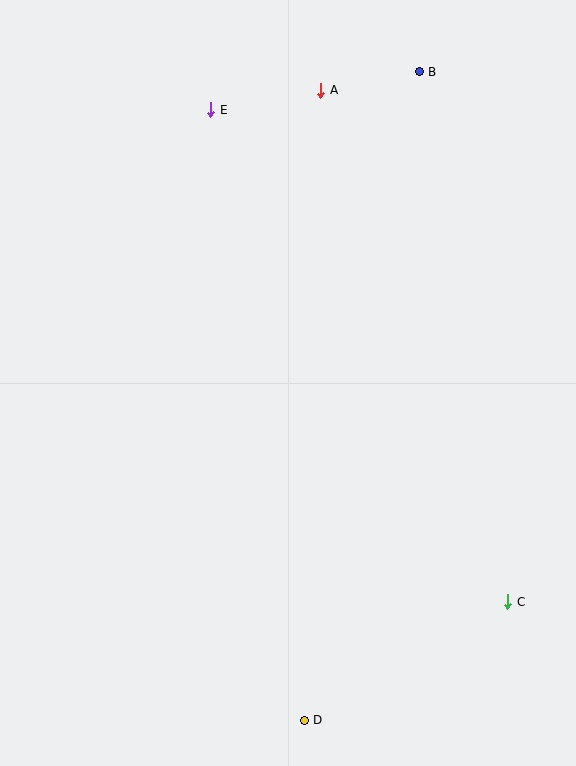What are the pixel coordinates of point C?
Point C is at (508, 602).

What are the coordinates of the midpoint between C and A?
The midpoint between C and A is at (414, 346).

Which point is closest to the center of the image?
Point E at (211, 110) is closest to the center.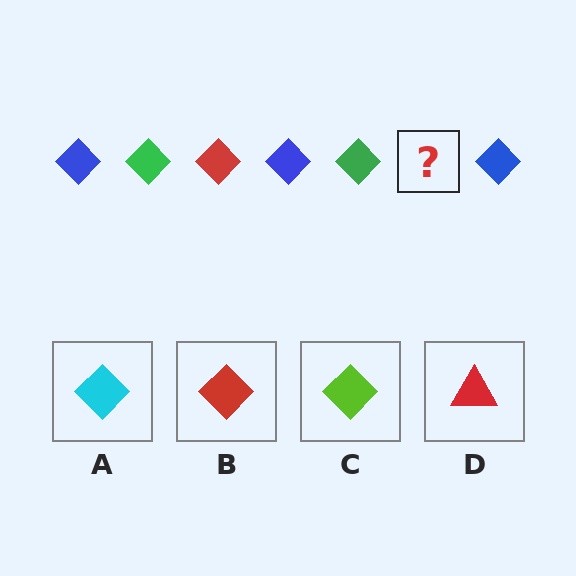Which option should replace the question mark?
Option B.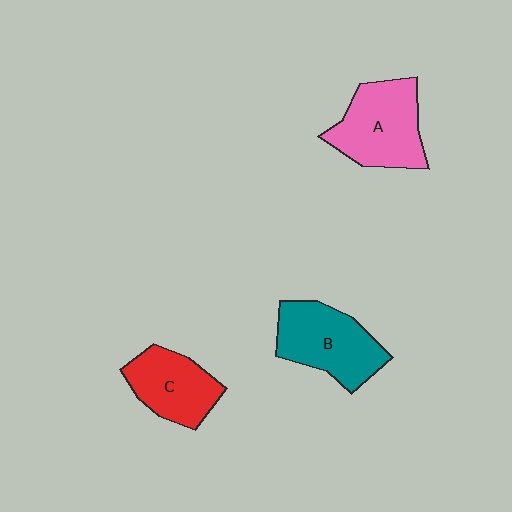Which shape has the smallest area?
Shape C (red).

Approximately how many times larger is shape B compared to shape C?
Approximately 1.2 times.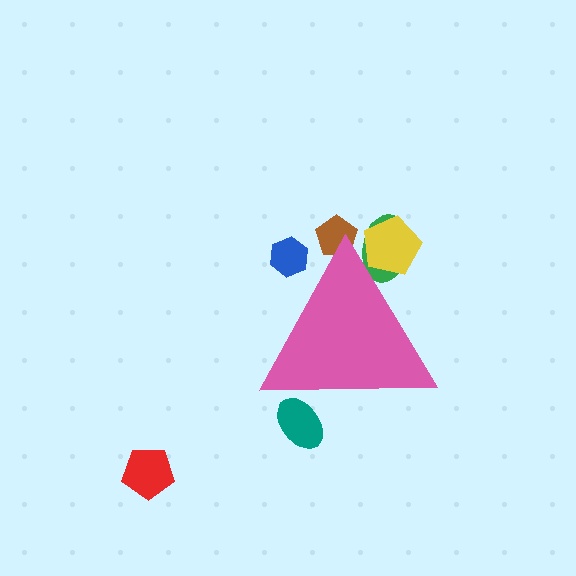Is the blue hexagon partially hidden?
Yes, the blue hexagon is partially hidden behind the pink triangle.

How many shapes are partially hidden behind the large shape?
5 shapes are partially hidden.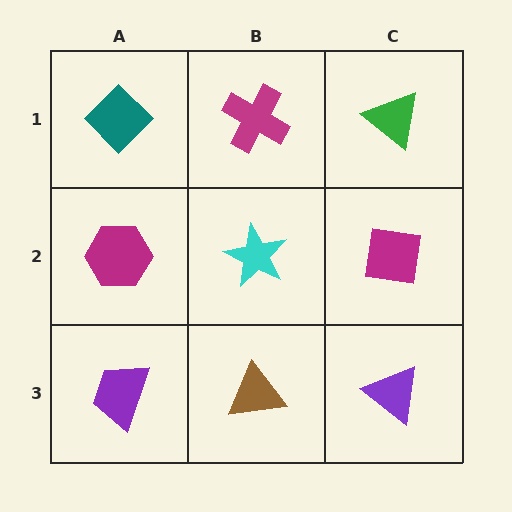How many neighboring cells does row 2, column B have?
4.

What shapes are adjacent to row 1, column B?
A cyan star (row 2, column B), a teal diamond (row 1, column A), a green triangle (row 1, column C).